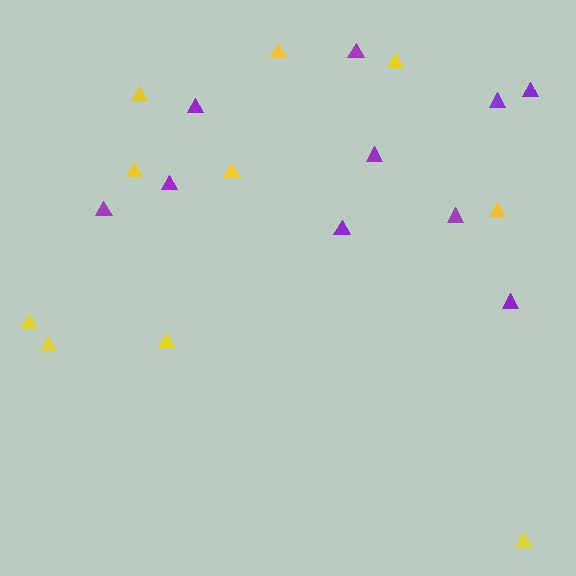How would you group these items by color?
There are 2 groups: one group of yellow triangles (10) and one group of purple triangles (10).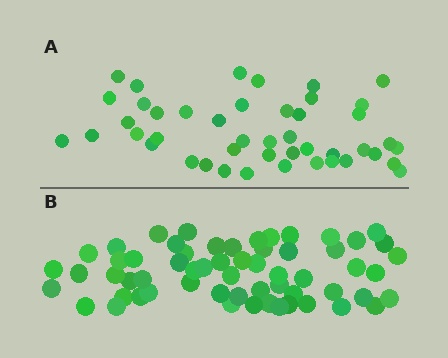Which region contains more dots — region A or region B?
Region B (the bottom region) has more dots.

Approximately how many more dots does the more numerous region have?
Region B has approximately 15 more dots than region A.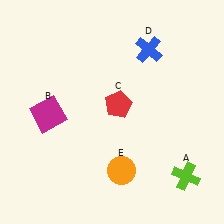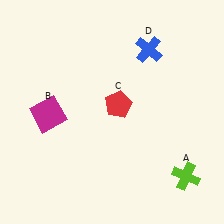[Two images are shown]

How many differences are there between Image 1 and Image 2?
There is 1 difference between the two images.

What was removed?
The orange circle (E) was removed in Image 2.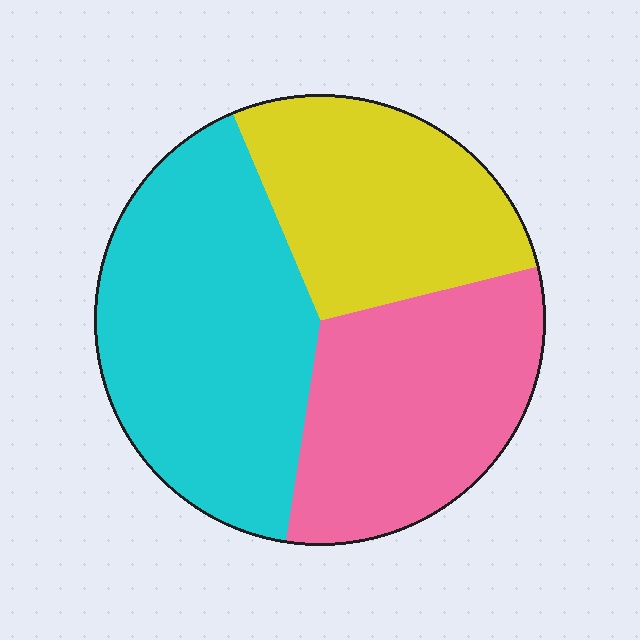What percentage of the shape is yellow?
Yellow takes up about one quarter (1/4) of the shape.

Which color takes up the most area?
Cyan, at roughly 40%.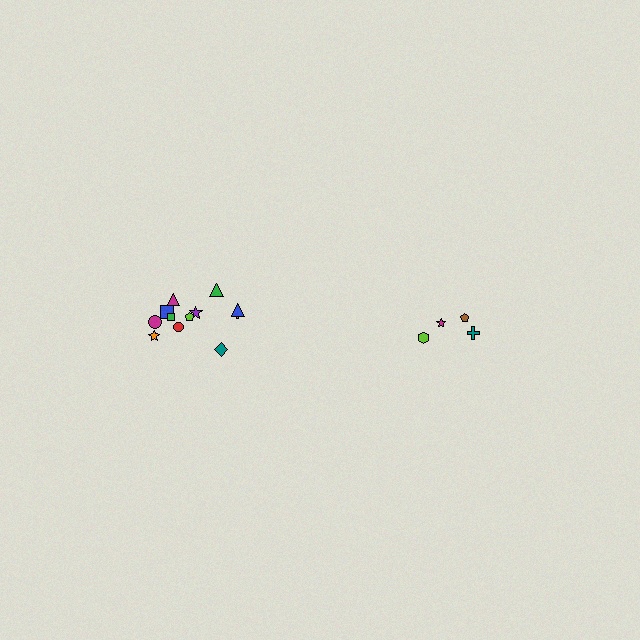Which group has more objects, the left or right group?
The left group.